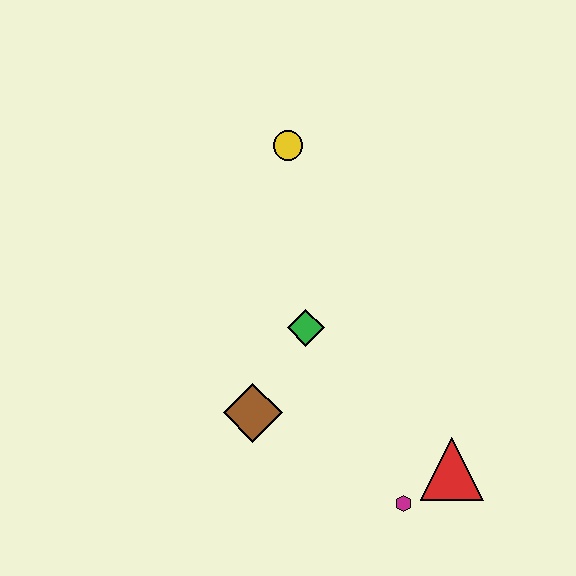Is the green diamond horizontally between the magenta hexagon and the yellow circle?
Yes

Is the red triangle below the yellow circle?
Yes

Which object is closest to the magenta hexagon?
The red triangle is closest to the magenta hexagon.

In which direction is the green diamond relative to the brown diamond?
The green diamond is above the brown diamond.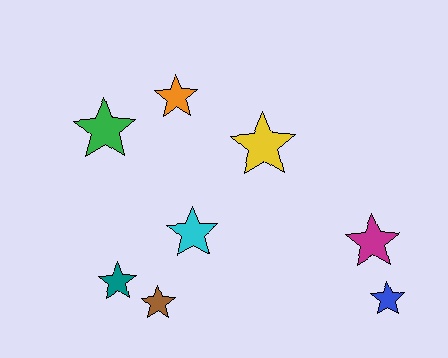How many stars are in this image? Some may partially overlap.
There are 8 stars.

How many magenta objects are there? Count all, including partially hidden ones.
There is 1 magenta object.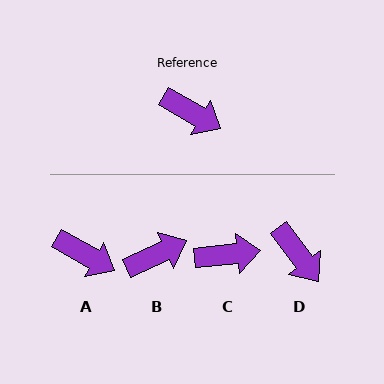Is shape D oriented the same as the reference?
No, it is off by about 24 degrees.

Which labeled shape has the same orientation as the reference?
A.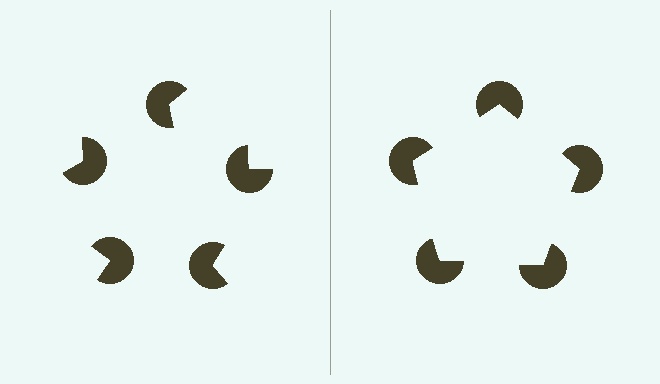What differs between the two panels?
The pac-man discs are positioned identically on both sides; only the wedge orientations differ. On the right they align to a pentagon; on the left they are misaligned.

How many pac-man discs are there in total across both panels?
10 — 5 on each side.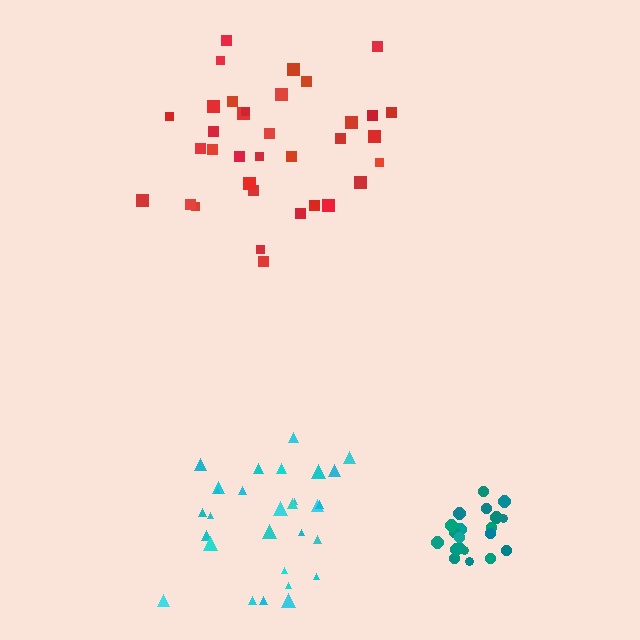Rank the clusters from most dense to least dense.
teal, cyan, red.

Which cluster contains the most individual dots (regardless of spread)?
Red (35).